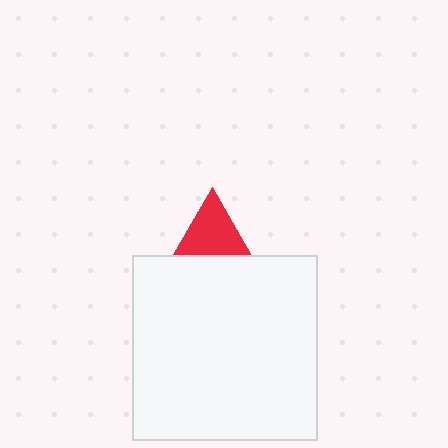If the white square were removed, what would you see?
You would see the complete red triangle.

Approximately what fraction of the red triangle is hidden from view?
Roughly 67% of the red triangle is hidden behind the white square.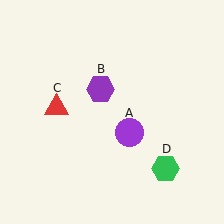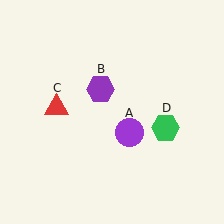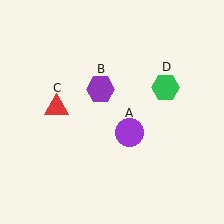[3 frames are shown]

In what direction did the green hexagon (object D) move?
The green hexagon (object D) moved up.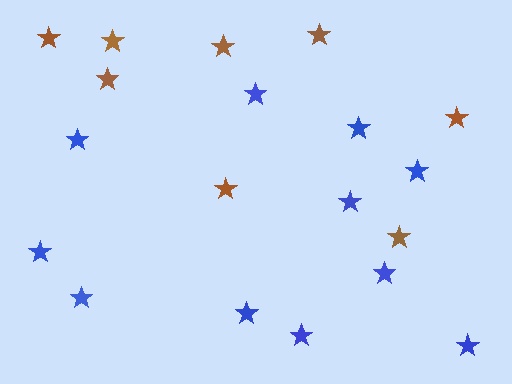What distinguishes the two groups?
There are 2 groups: one group of brown stars (8) and one group of blue stars (11).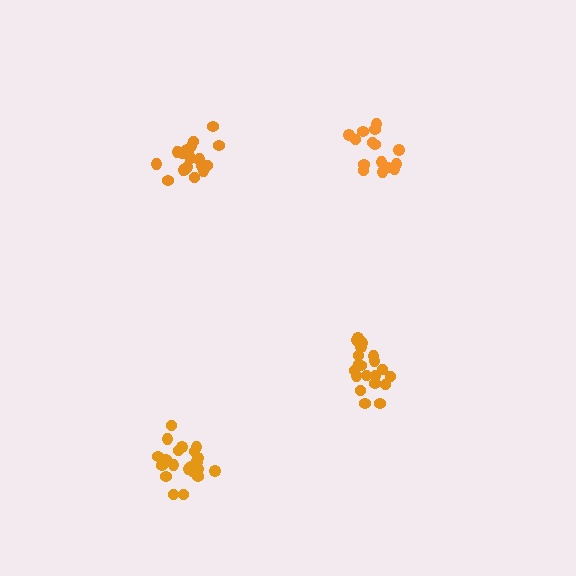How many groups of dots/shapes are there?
There are 4 groups.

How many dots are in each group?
Group 1: 15 dots, Group 2: 21 dots, Group 3: 20 dots, Group 4: 20 dots (76 total).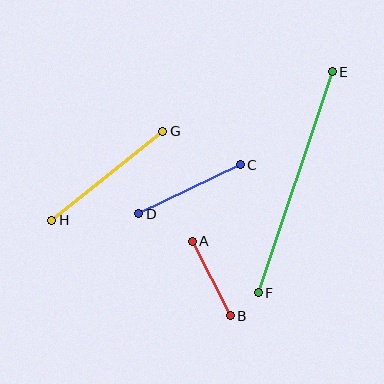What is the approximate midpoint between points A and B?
The midpoint is at approximately (211, 279) pixels.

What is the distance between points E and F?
The distance is approximately 233 pixels.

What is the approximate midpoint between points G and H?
The midpoint is at approximately (107, 176) pixels.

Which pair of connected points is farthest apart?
Points E and F are farthest apart.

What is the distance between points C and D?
The distance is approximately 113 pixels.